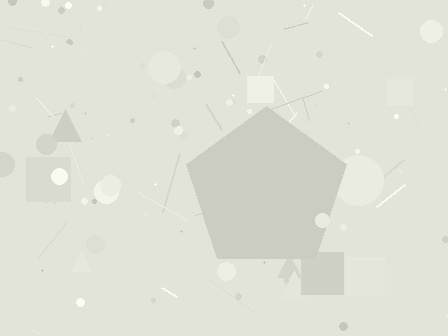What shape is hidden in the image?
A pentagon is hidden in the image.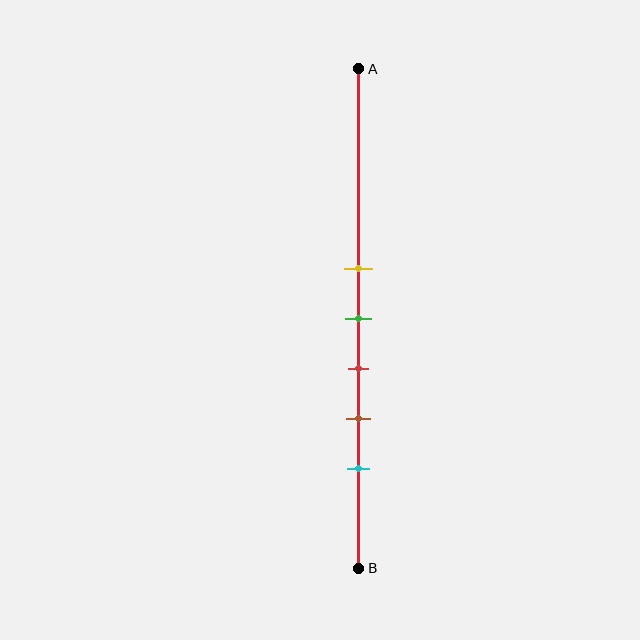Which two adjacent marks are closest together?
The yellow and green marks are the closest adjacent pair.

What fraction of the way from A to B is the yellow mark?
The yellow mark is approximately 40% (0.4) of the way from A to B.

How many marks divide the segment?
There are 5 marks dividing the segment.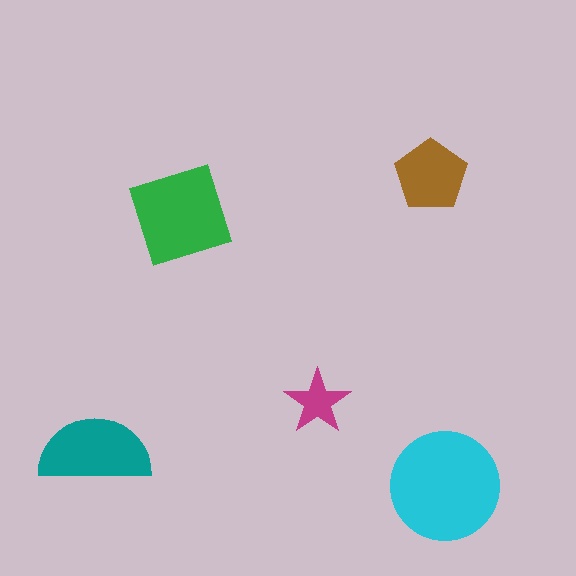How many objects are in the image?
There are 5 objects in the image.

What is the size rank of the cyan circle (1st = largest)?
1st.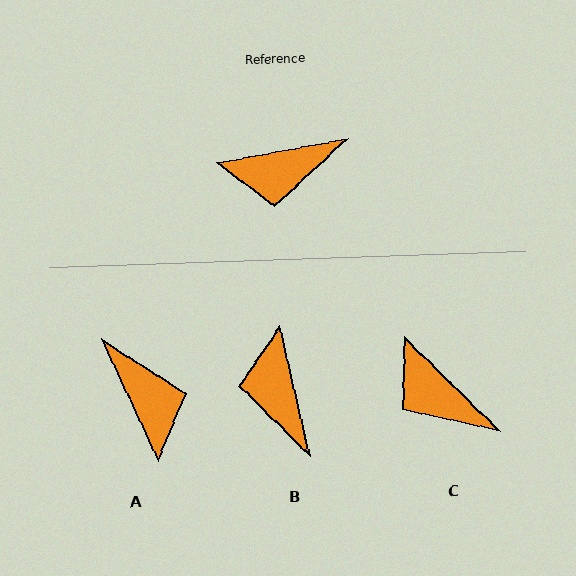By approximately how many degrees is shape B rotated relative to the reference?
Approximately 87 degrees clockwise.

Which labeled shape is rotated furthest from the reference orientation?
A, about 105 degrees away.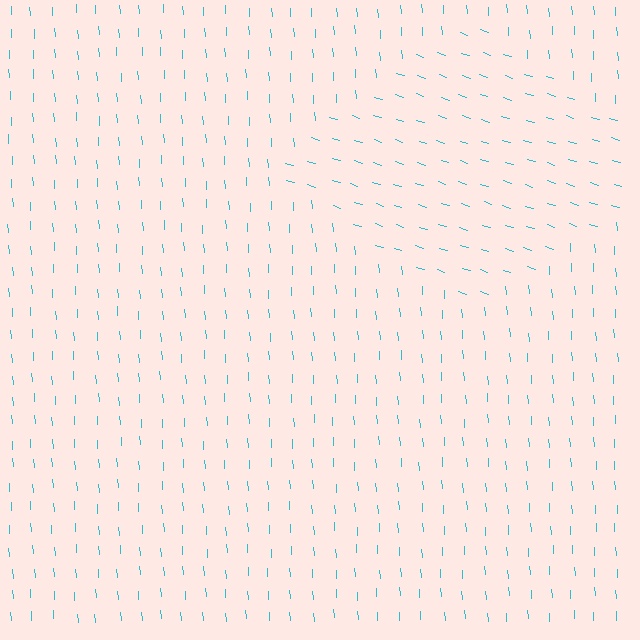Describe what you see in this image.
The image is filled with small cyan line segments. A diamond region in the image has lines oriented differently from the surrounding lines, creating a visible texture boundary.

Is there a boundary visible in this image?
Yes, there is a texture boundary formed by a change in line orientation.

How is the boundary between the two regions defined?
The boundary is defined purely by a change in line orientation (approximately 68 degrees difference). All lines are the same color and thickness.